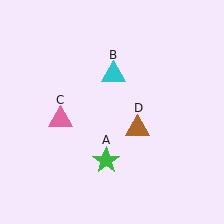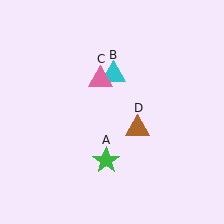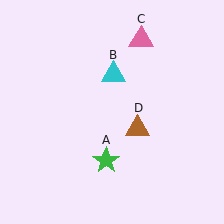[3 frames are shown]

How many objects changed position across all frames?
1 object changed position: pink triangle (object C).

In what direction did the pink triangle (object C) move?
The pink triangle (object C) moved up and to the right.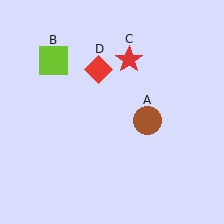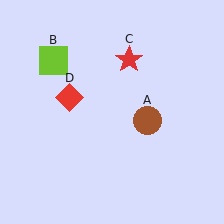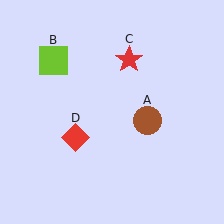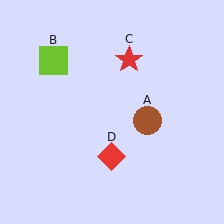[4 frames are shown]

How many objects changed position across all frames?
1 object changed position: red diamond (object D).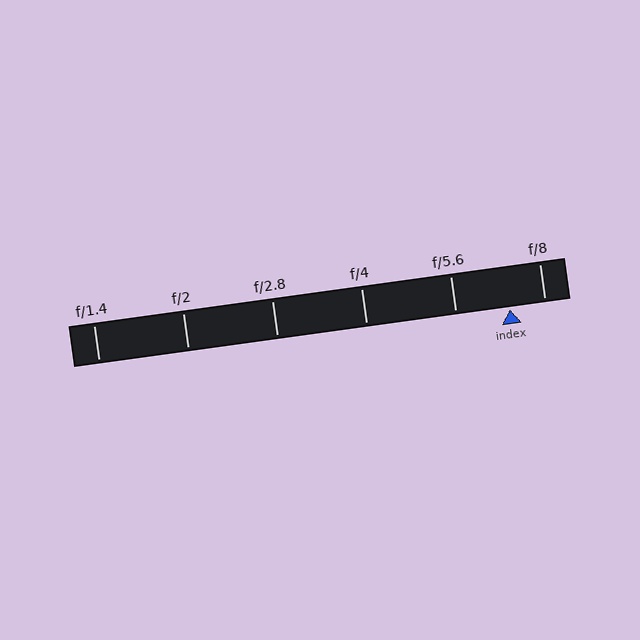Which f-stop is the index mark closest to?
The index mark is closest to f/8.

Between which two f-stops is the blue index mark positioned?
The index mark is between f/5.6 and f/8.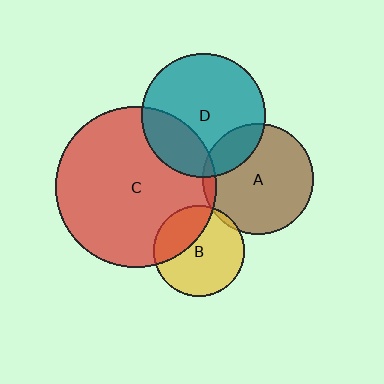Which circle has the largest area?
Circle C (red).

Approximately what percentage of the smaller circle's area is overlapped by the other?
Approximately 5%.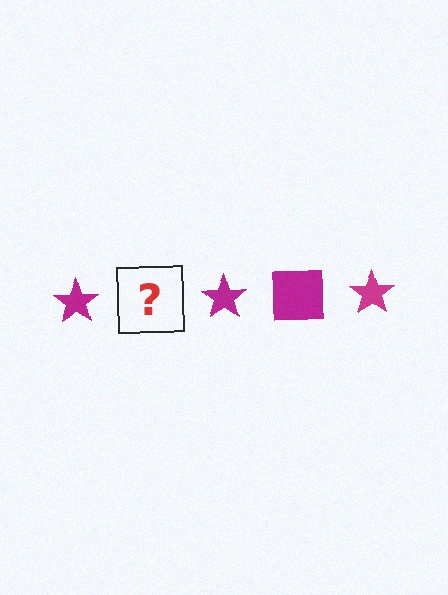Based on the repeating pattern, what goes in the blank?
The blank should be a magenta square.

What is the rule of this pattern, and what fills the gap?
The rule is that the pattern cycles through star, square shapes in magenta. The gap should be filled with a magenta square.